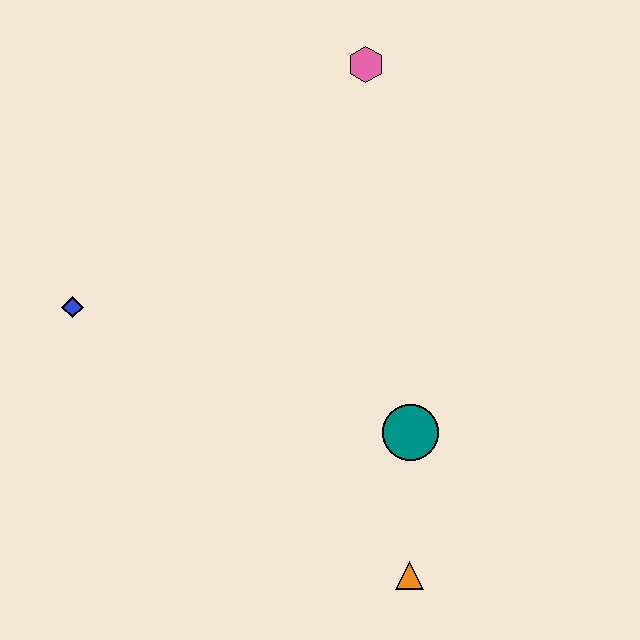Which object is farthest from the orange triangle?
The pink hexagon is farthest from the orange triangle.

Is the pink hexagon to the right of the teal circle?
No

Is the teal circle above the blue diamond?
No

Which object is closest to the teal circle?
The orange triangle is closest to the teal circle.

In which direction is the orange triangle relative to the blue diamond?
The orange triangle is to the right of the blue diamond.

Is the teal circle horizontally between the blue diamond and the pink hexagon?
No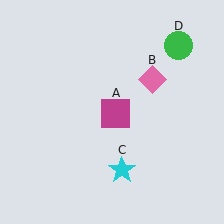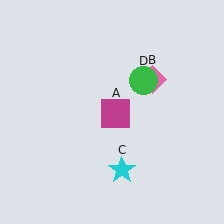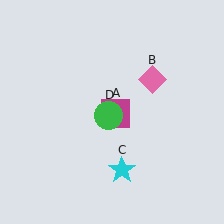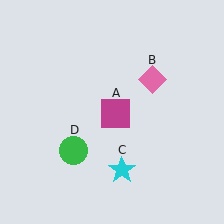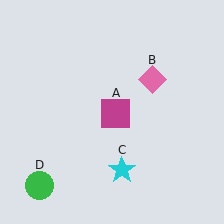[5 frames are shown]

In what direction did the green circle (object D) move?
The green circle (object D) moved down and to the left.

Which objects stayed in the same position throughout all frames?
Magenta square (object A) and pink diamond (object B) and cyan star (object C) remained stationary.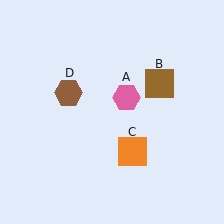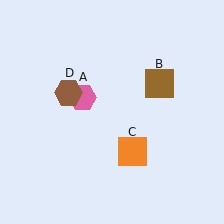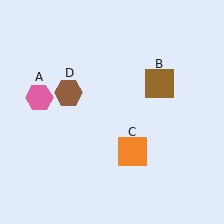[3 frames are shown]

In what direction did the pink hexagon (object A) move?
The pink hexagon (object A) moved left.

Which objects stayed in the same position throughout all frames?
Brown square (object B) and orange square (object C) and brown hexagon (object D) remained stationary.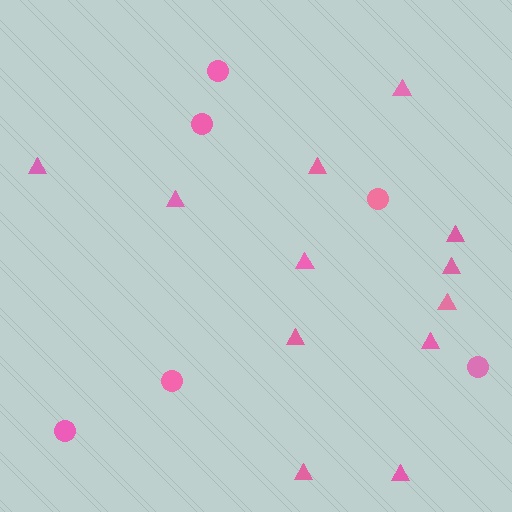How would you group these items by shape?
There are 2 groups: one group of circles (6) and one group of triangles (12).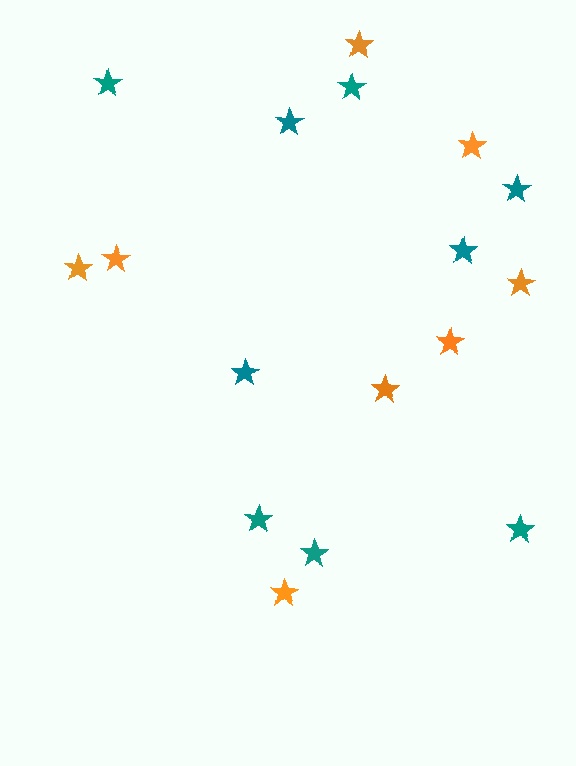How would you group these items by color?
There are 2 groups: one group of orange stars (8) and one group of teal stars (9).